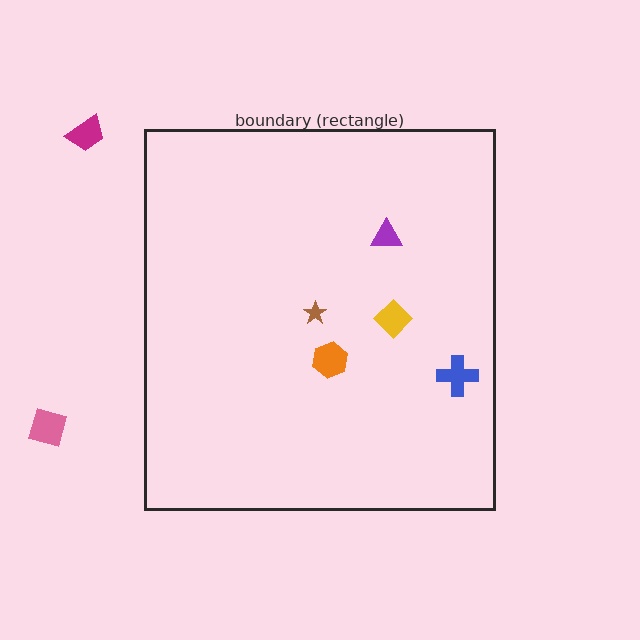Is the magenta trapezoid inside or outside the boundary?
Outside.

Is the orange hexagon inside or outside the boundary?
Inside.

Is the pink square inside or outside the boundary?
Outside.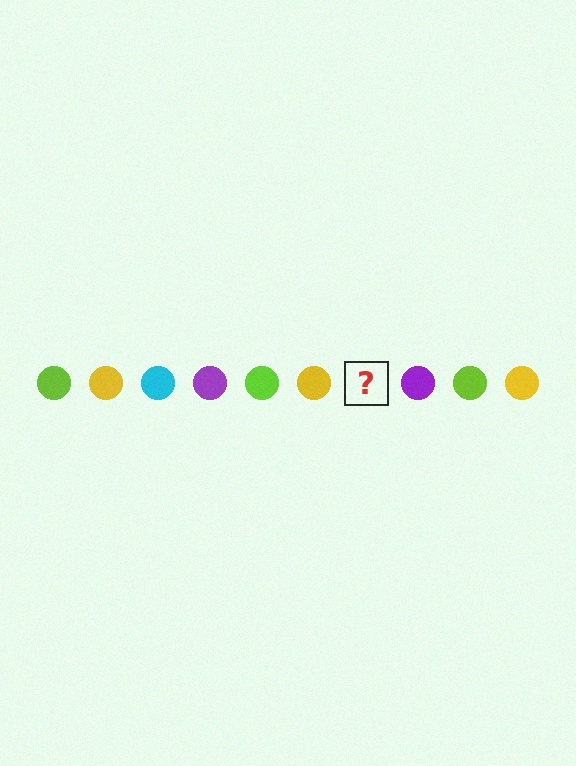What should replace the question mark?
The question mark should be replaced with a cyan circle.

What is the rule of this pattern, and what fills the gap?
The rule is that the pattern cycles through lime, yellow, cyan, purple circles. The gap should be filled with a cyan circle.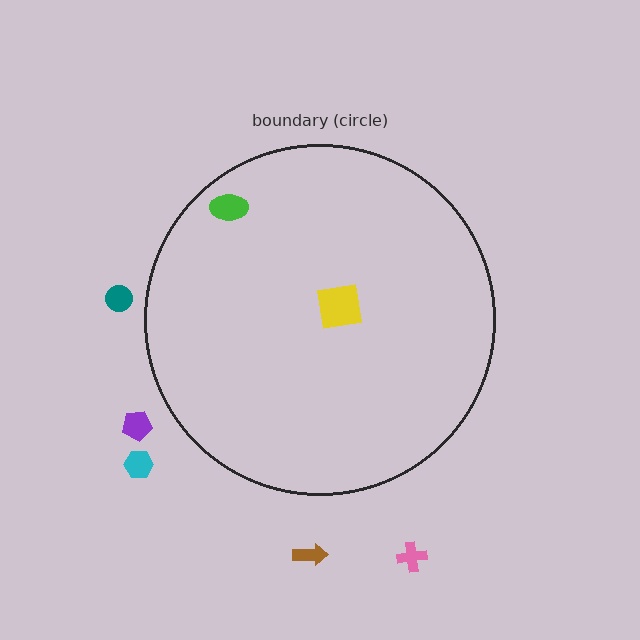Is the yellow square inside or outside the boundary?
Inside.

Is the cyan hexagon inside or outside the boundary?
Outside.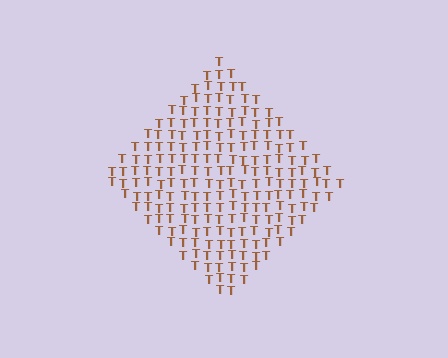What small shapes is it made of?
It is made of small letter T's.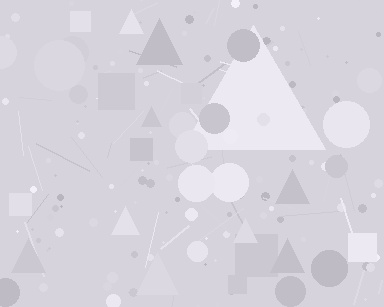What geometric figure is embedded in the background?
A triangle is embedded in the background.